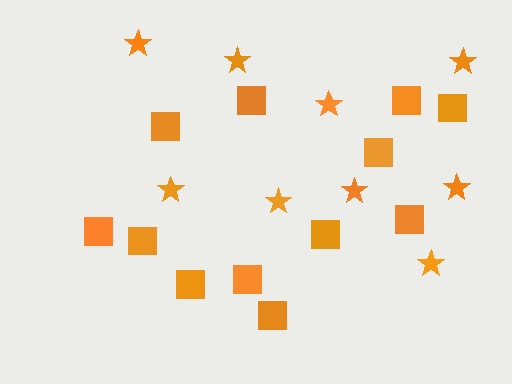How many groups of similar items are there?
There are 2 groups: one group of squares (12) and one group of stars (9).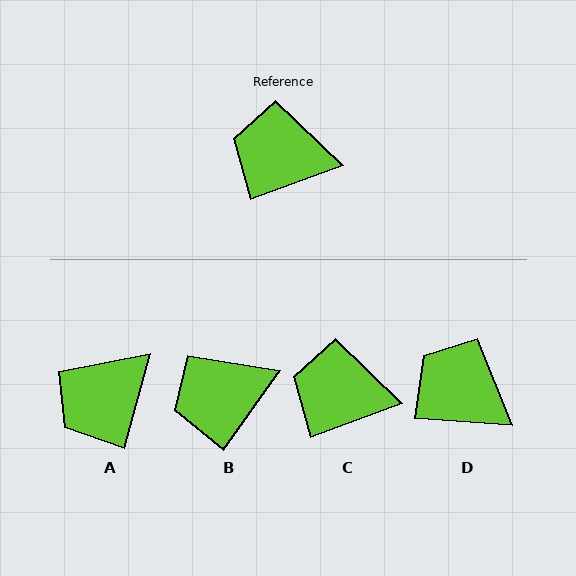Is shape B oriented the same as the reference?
No, it is off by about 35 degrees.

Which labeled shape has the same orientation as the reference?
C.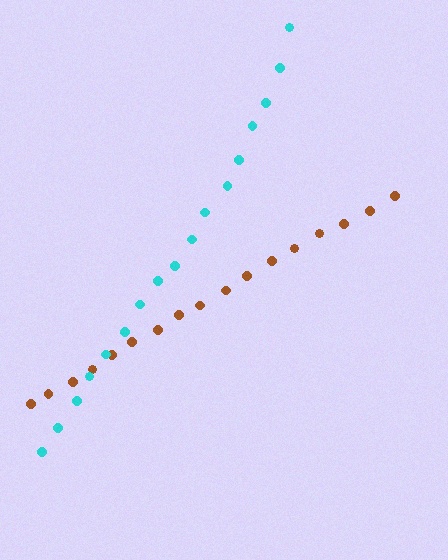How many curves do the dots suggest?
There are 2 distinct paths.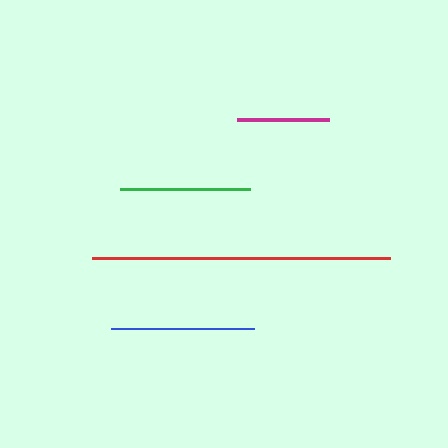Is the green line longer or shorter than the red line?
The red line is longer than the green line.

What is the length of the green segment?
The green segment is approximately 130 pixels long.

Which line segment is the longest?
The red line is the longest at approximately 298 pixels.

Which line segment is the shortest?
The magenta line is the shortest at approximately 92 pixels.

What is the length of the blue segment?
The blue segment is approximately 143 pixels long.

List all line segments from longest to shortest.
From longest to shortest: red, blue, green, magenta.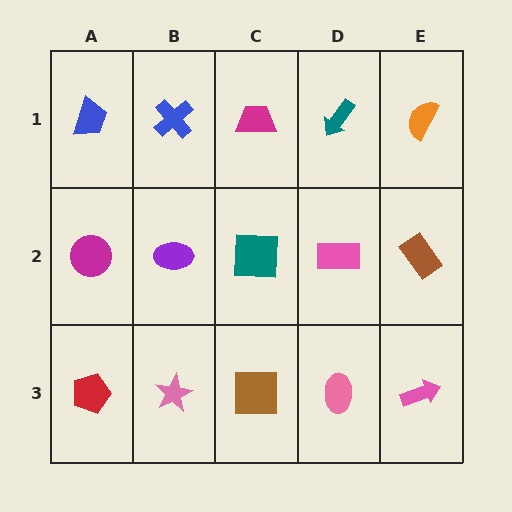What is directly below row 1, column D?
A pink rectangle.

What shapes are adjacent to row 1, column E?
A brown rectangle (row 2, column E), a teal arrow (row 1, column D).